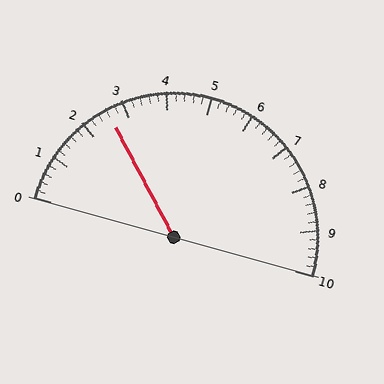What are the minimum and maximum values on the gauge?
The gauge ranges from 0 to 10.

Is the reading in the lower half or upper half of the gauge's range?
The reading is in the lower half of the range (0 to 10).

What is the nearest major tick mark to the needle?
The nearest major tick mark is 3.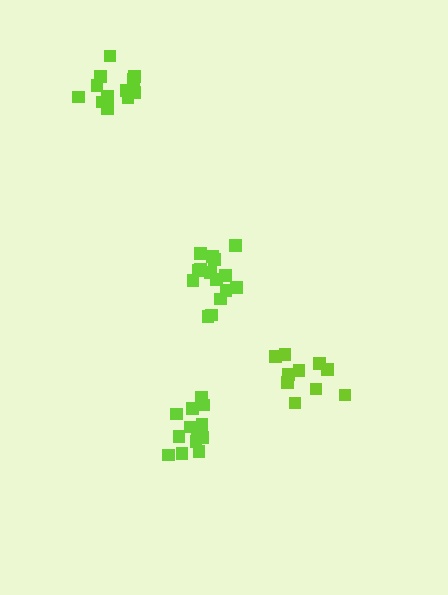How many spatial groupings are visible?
There are 4 spatial groupings.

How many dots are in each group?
Group 1: 13 dots, Group 2: 10 dots, Group 3: 15 dots, Group 4: 13 dots (51 total).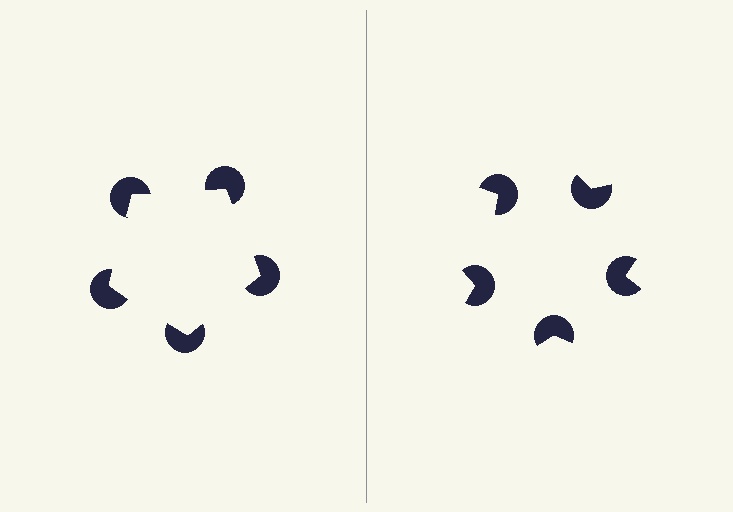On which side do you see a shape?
An illusory pentagon appears on the left side. On the right side the wedge cuts are rotated, so no coherent shape forms.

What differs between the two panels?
The pac-man discs are positioned identically on both sides; only the wedge orientations differ. On the left they align to a pentagon; on the right they are misaligned.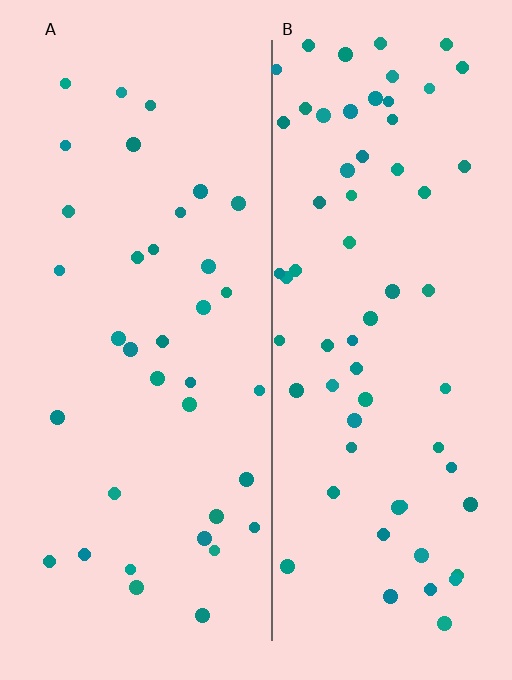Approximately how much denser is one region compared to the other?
Approximately 1.8× — region B over region A.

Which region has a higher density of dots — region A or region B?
B (the right).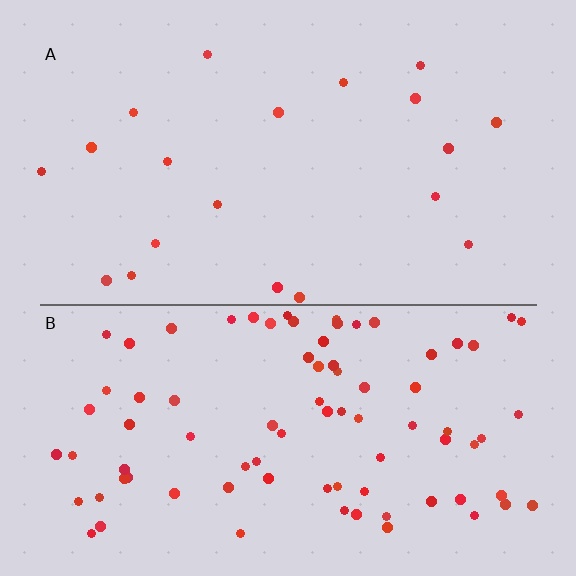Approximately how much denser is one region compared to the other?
Approximately 4.3× — region B over region A.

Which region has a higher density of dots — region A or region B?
B (the bottom).